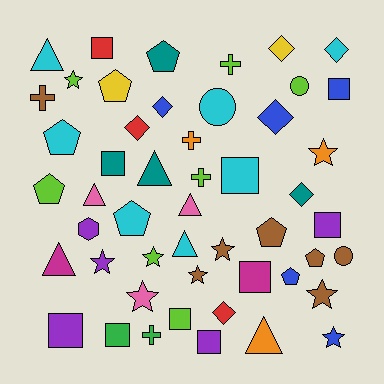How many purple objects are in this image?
There are 5 purple objects.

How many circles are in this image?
There are 3 circles.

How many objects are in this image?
There are 50 objects.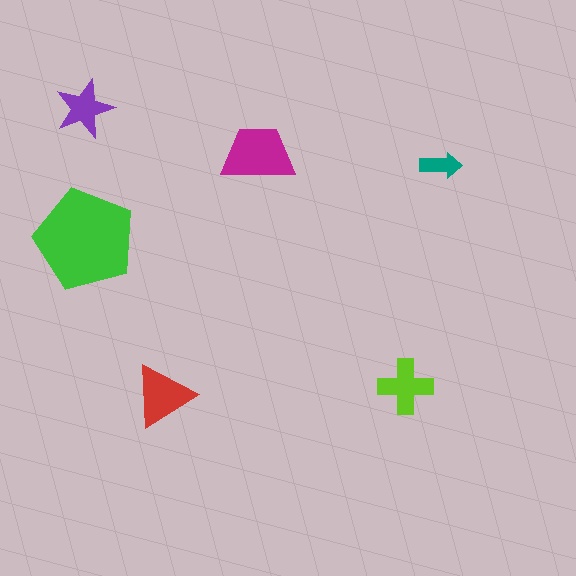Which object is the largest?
The green pentagon.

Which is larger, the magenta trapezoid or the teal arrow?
The magenta trapezoid.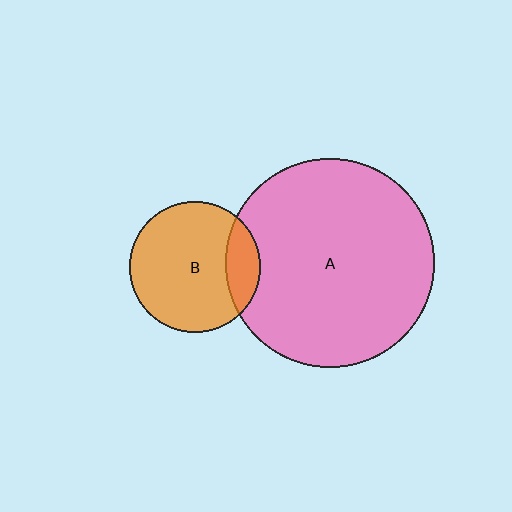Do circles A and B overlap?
Yes.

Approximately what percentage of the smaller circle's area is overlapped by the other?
Approximately 15%.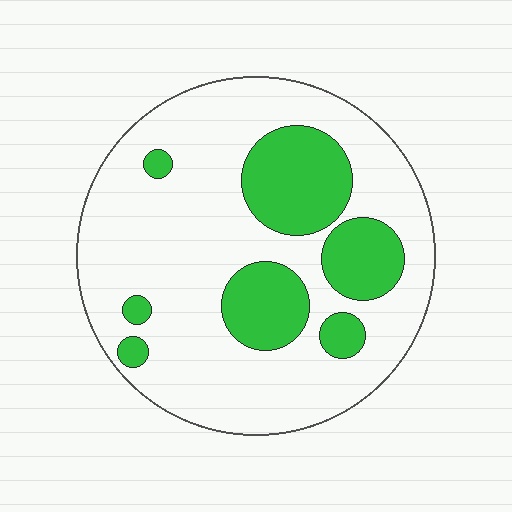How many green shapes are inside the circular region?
7.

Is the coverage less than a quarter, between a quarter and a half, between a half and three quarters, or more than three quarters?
Between a quarter and a half.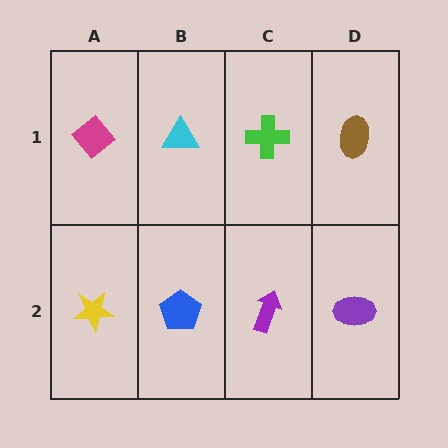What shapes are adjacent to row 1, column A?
A yellow star (row 2, column A), a cyan triangle (row 1, column B).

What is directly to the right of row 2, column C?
A purple ellipse.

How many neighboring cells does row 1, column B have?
3.